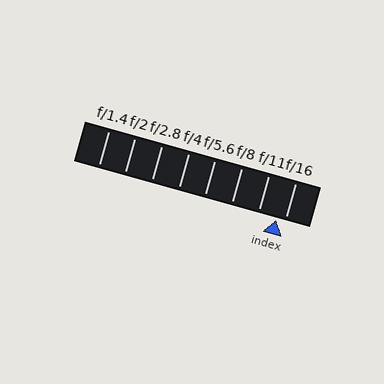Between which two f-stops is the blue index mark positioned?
The index mark is between f/11 and f/16.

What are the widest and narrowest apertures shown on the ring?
The widest aperture shown is f/1.4 and the narrowest is f/16.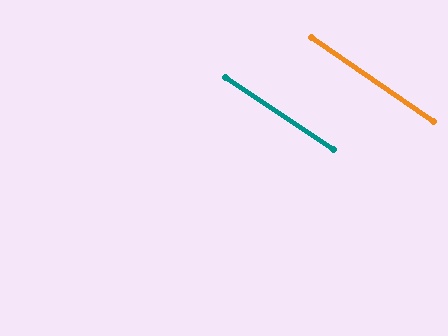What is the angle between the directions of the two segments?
Approximately 1 degree.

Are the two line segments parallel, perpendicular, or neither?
Parallel — their directions differ by only 0.8°.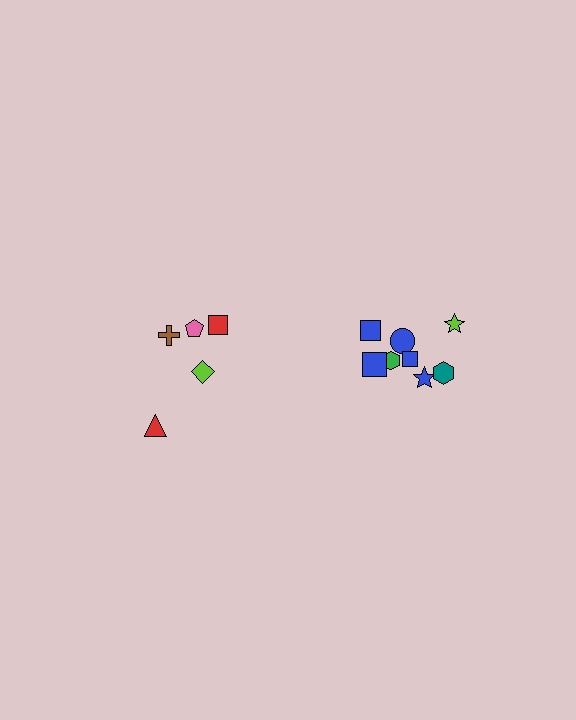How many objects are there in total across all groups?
There are 13 objects.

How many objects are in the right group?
There are 8 objects.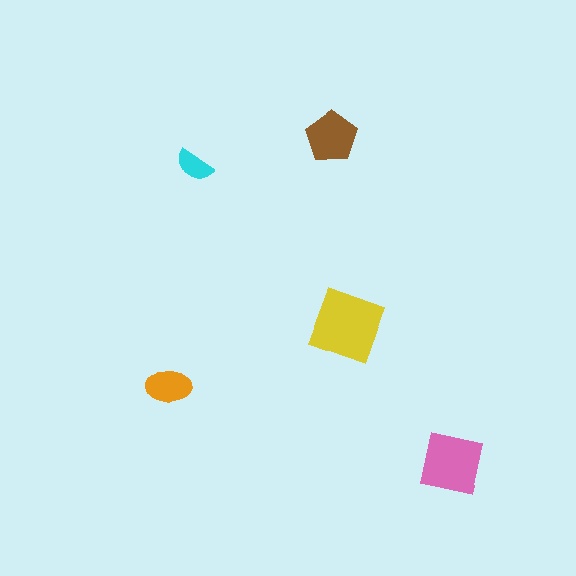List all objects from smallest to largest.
The cyan semicircle, the orange ellipse, the brown pentagon, the pink square, the yellow square.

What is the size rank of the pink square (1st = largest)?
2nd.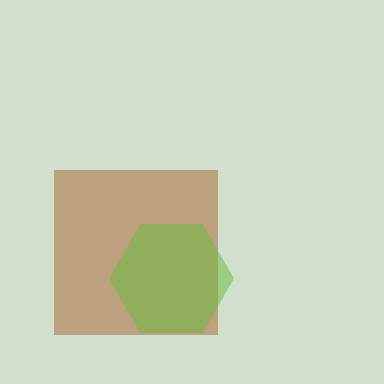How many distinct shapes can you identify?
There are 2 distinct shapes: a brown square, a lime hexagon.